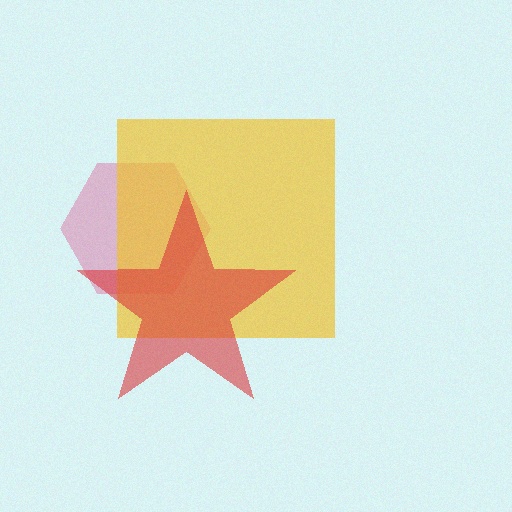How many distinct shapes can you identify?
There are 3 distinct shapes: a pink hexagon, a yellow square, a red star.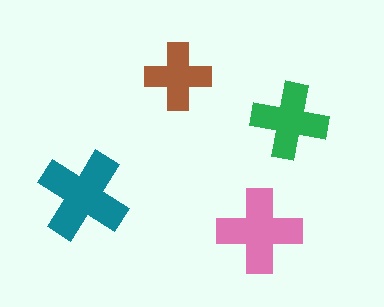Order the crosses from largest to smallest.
the teal one, the pink one, the green one, the brown one.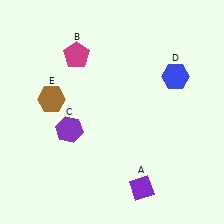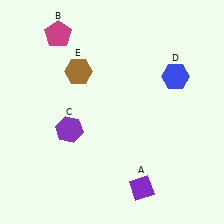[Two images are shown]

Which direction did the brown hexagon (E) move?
The brown hexagon (E) moved up.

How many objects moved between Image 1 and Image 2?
2 objects moved between the two images.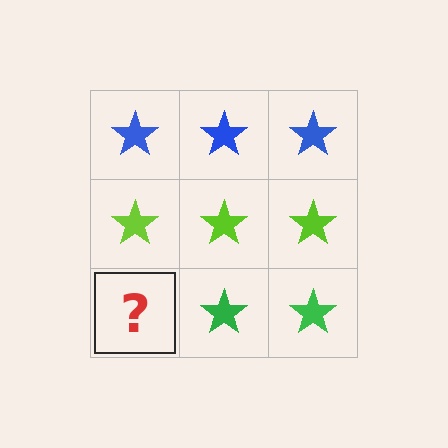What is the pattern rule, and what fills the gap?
The rule is that each row has a consistent color. The gap should be filled with a green star.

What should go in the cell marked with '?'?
The missing cell should contain a green star.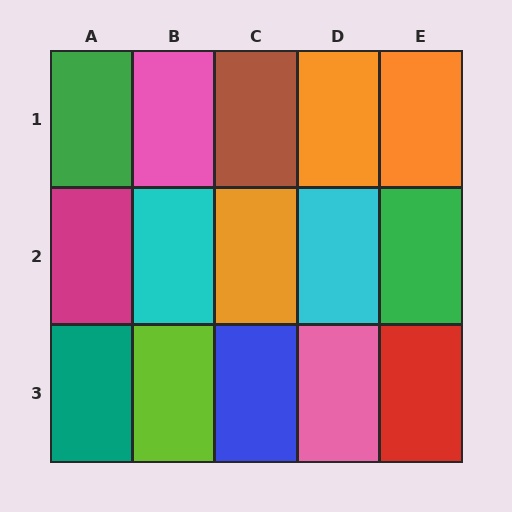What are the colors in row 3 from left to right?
Teal, lime, blue, pink, red.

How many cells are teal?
1 cell is teal.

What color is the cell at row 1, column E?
Orange.